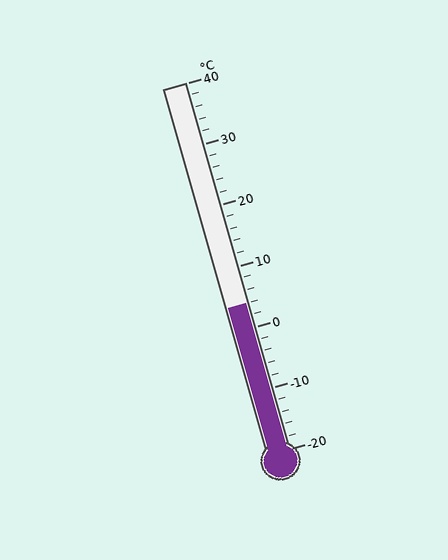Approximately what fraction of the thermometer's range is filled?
The thermometer is filled to approximately 40% of its range.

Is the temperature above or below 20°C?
The temperature is below 20°C.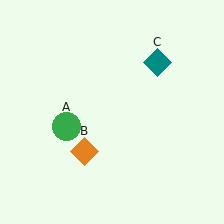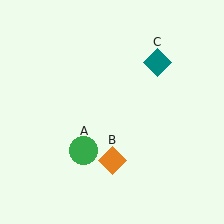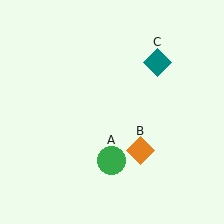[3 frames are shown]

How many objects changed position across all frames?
2 objects changed position: green circle (object A), orange diamond (object B).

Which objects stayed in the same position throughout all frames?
Teal diamond (object C) remained stationary.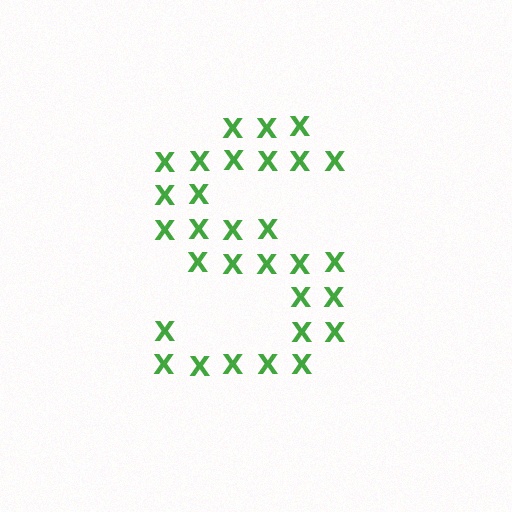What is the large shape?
The large shape is the letter S.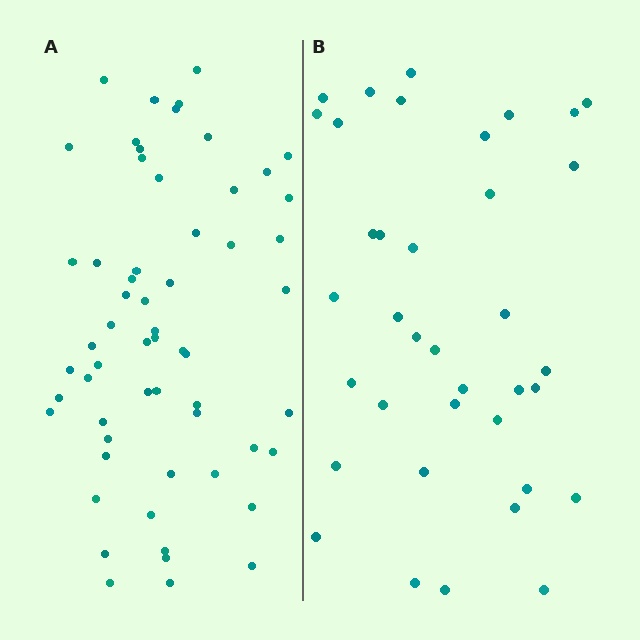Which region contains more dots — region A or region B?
Region A (the left region) has more dots.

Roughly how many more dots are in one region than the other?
Region A has approximately 20 more dots than region B.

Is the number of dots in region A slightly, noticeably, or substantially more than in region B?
Region A has substantially more. The ratio is roughly 1.6 to 1.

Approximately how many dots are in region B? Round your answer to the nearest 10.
About 40 dots. (The exact count is 37, which rounds to 40.)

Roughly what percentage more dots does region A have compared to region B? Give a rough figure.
About 60% more.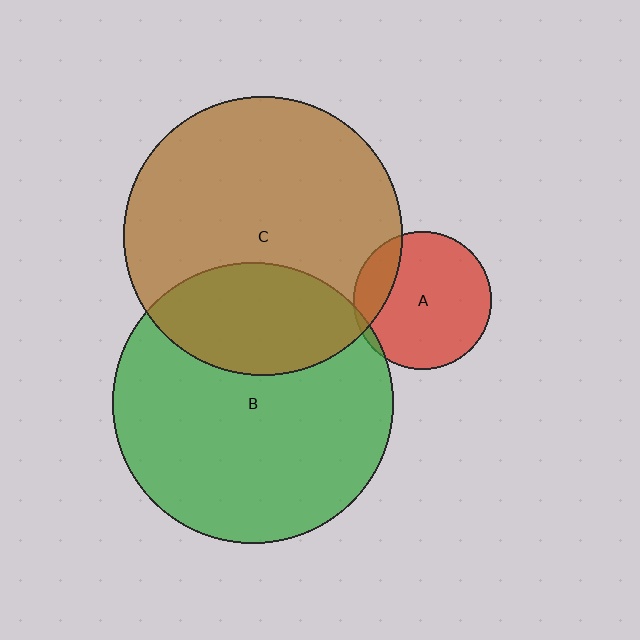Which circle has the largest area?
Circle B (green).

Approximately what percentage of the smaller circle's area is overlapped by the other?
Approximately 30%.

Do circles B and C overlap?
Yes.